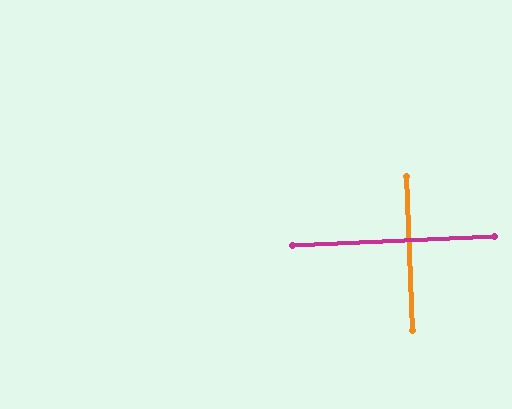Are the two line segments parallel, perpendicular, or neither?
Perpendicular — they meet at approximately 90°.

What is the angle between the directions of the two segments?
Approximately 90 degrees.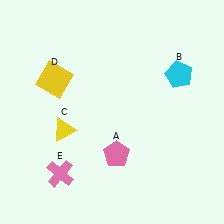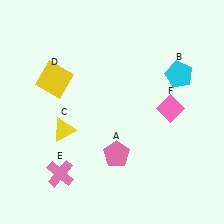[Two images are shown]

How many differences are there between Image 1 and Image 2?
There is 1 difference between the two images.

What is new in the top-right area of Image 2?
A pink diamond (F) was added in the top-right area of Image 2.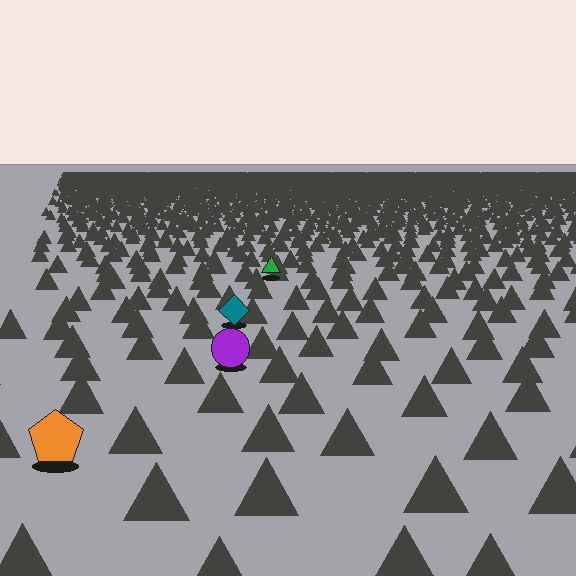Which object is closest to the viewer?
The orange pentagon is closest. The texture marks near it are larger and more spread out.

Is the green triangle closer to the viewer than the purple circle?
No. The purple circle is closer — you can tell from the texture gradient: the ground texture is coarser near it.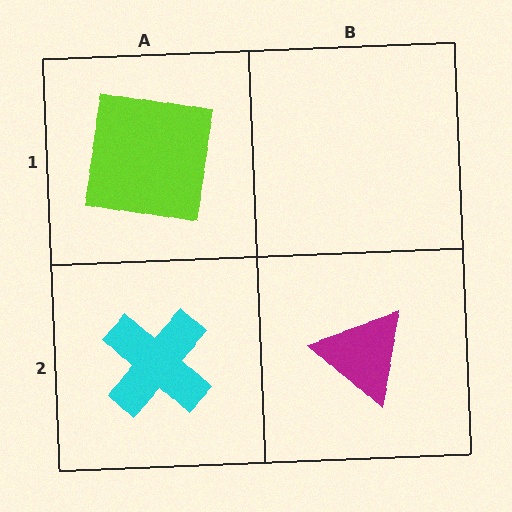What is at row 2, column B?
A magenta triangle.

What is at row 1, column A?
A lime square.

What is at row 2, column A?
A cyan cross.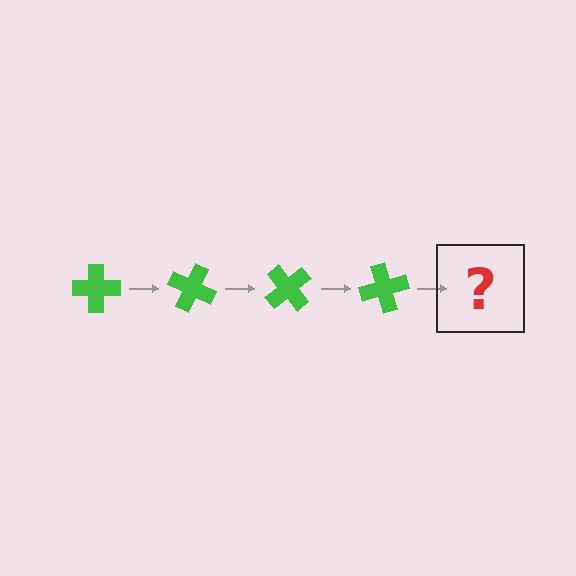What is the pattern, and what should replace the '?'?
The pattern is that the cross rotates 25 degrees each step. The '?' should be a green cross rotated 100 degrees.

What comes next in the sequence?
The next element should be a green cross rotated 100 degrees.